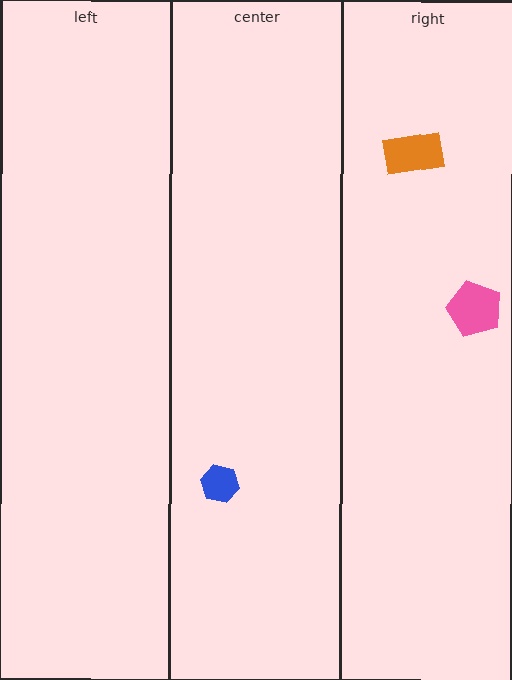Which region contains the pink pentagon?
The right region.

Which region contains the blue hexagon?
The center region.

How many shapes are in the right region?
2.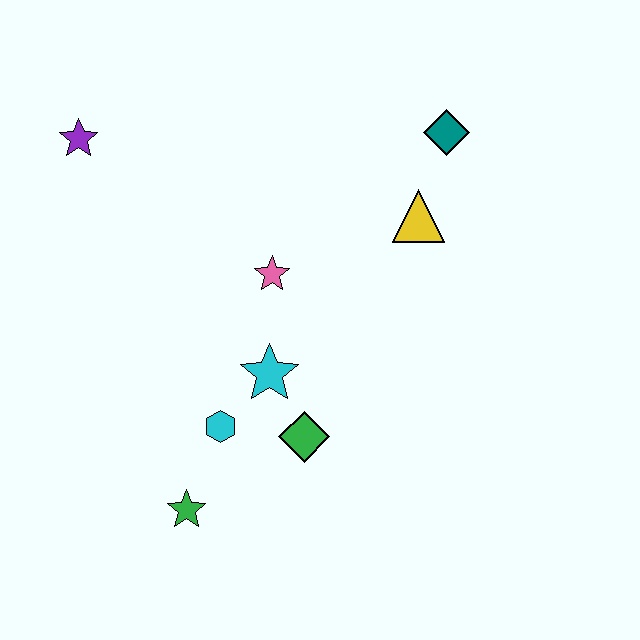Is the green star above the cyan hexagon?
No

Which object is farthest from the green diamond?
The purple star is farthest from the green diamond.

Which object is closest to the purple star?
The pink star is closest to the purple star.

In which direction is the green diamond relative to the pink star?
The green diamond is below the pink star.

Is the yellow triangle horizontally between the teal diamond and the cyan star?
Yes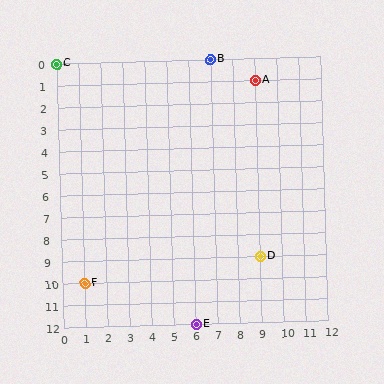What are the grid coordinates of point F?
Point F is at grid coordinates (1, 10).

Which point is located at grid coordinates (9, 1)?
Point A is at (9, 1).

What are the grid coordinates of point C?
Point C is at grid coordinates (0, 0).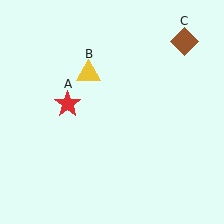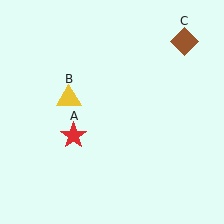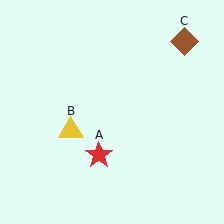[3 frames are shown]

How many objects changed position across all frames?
2 objects changed position: red star (object A), yellow triangle (object B).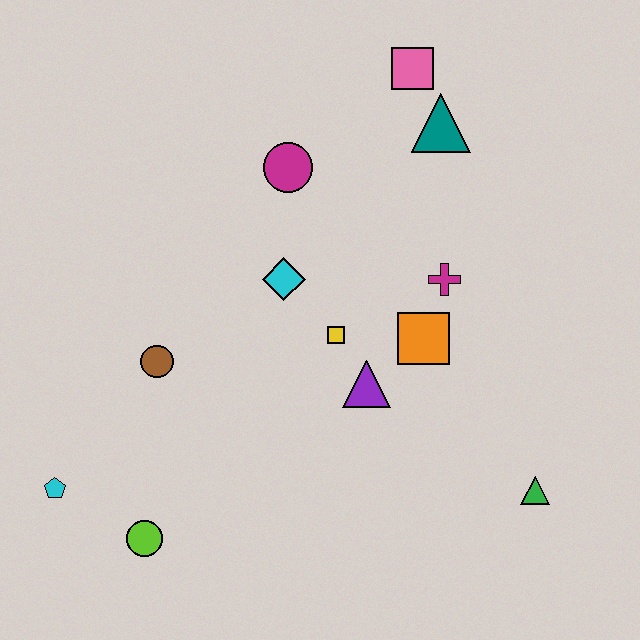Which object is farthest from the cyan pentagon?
The pink square is farthest from the cyan pentagon.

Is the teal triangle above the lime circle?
Yes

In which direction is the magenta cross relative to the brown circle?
The magenta cross is to the right of the brown circle.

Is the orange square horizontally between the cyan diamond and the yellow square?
No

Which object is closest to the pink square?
The teal triangle is closest to the pink square.